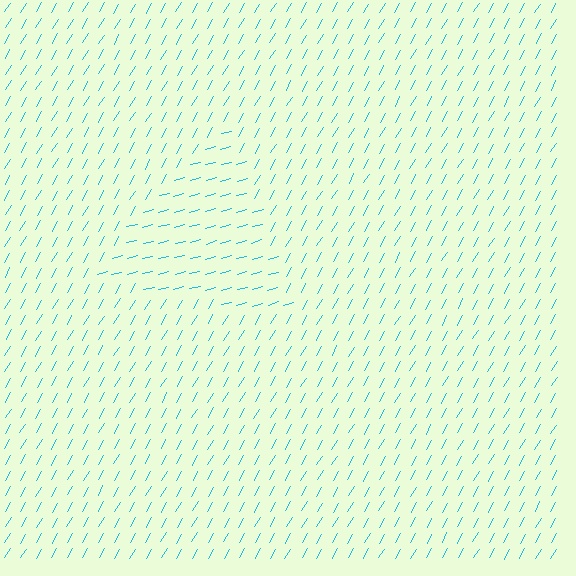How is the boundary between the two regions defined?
The boundary is defined purely by a change in line orientation (approximately 45 degrees difference). All lines are the same color and thickness.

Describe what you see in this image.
The image is filled with small cyan line segments. A triangle region in the image has lines oriented differently from the surrounding lines, creating a visible texture boundary.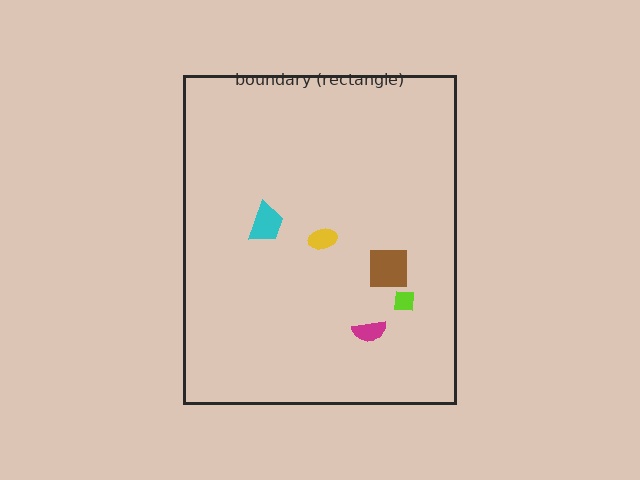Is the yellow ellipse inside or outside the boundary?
Inside.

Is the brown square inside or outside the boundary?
Inside.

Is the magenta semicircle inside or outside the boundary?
Inside.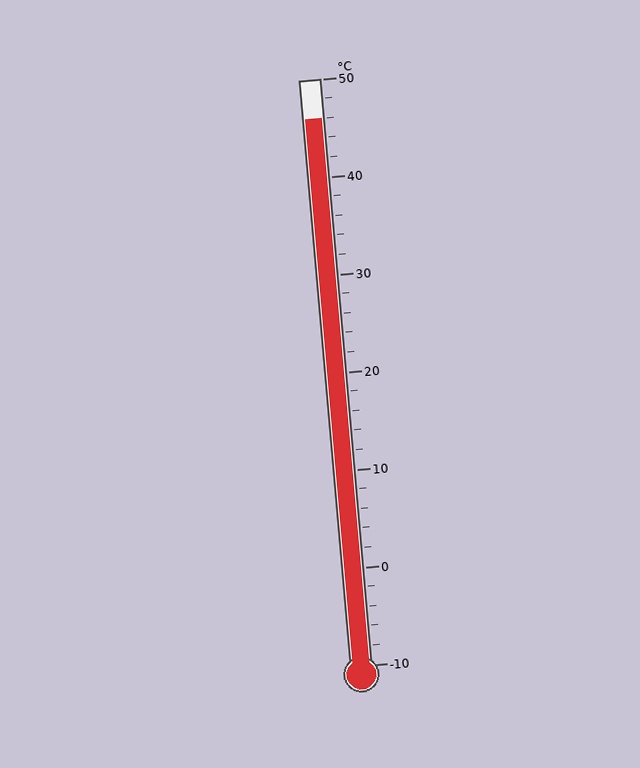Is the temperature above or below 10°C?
The temperature is above 10°C.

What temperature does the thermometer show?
The thermometer shows approximately 46°C.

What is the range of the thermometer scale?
The thermometer scale ranges from -10°C to 50°C.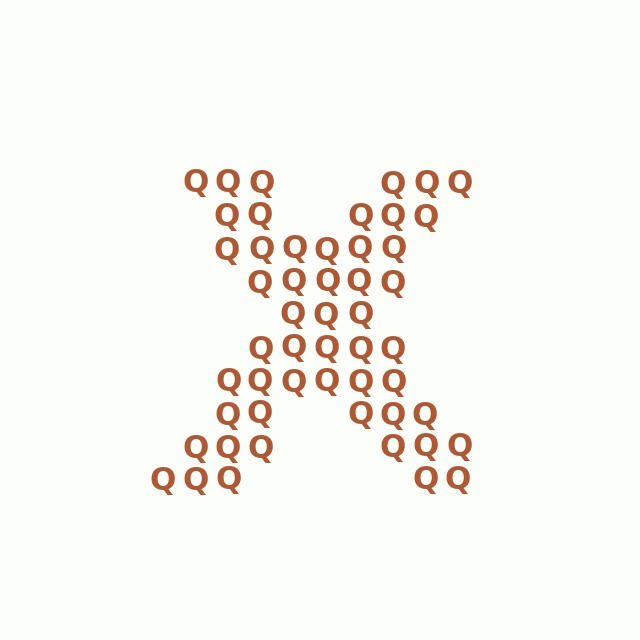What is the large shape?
The large shape is the letter X.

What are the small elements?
The small elements are letter Q's.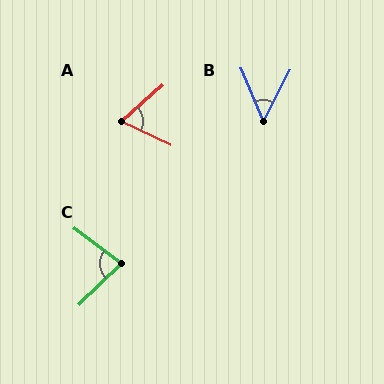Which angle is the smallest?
B, at approximately 50 degrees.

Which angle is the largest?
C, at approximately 81 degrees.